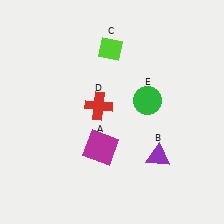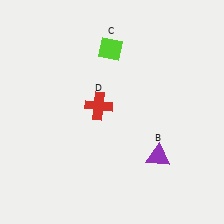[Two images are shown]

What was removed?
The magenta square (A), the green circle (E) were removed in Image 2.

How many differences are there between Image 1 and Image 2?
There are 2 differences between the two images.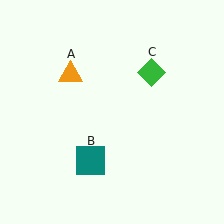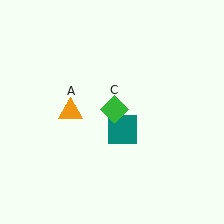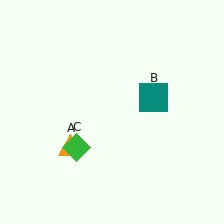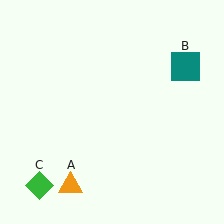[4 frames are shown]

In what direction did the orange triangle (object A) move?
The orange triangle (object A) moved down.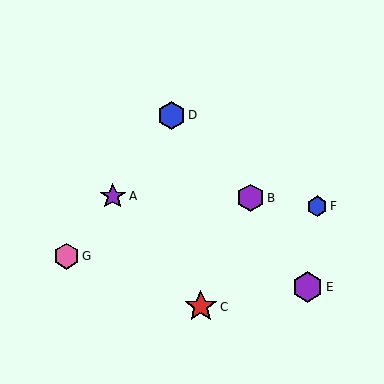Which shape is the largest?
The red star (labeled C) is the largest.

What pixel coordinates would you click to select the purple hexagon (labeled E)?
Click at (307, 287) to select the purple hexagon E.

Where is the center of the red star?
The center of the red star is at (201, 307).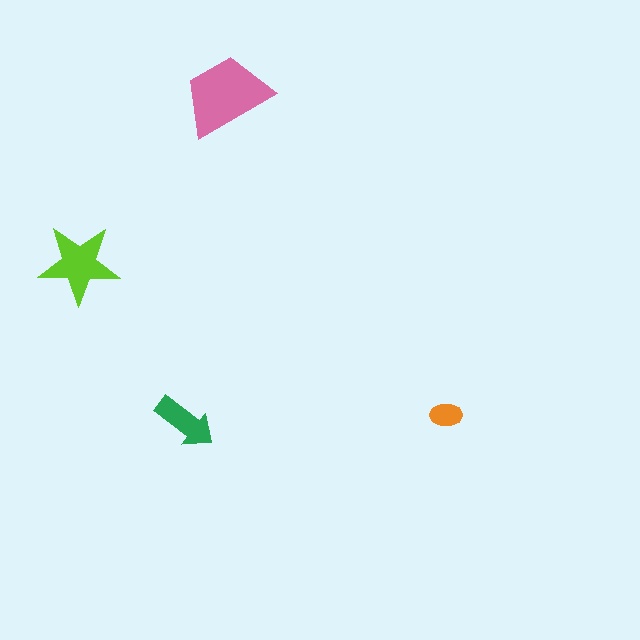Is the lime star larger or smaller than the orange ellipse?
Larger.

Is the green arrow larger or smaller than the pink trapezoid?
Smaller.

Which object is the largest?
The pink trapezoid.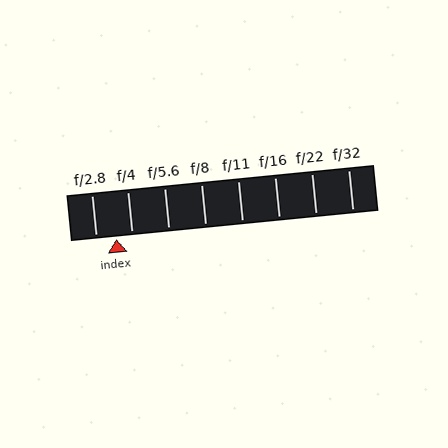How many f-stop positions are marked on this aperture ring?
There are 8 f-stop positions marked.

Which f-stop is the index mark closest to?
The index mark is closest to f/4.